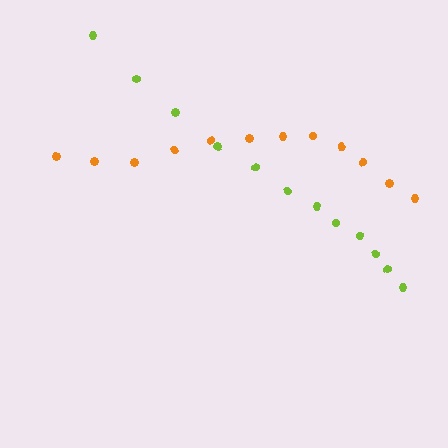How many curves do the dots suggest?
There are 2 distinct paths.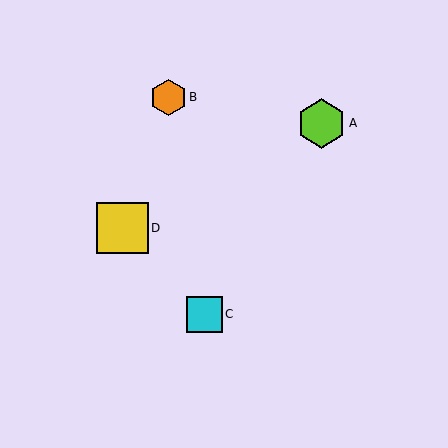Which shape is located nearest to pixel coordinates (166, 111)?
The orange hexagon (labeled B) at (168, 97) is nearest to that location.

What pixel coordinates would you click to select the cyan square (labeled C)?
Click at (204, 314) to select the cyan square C.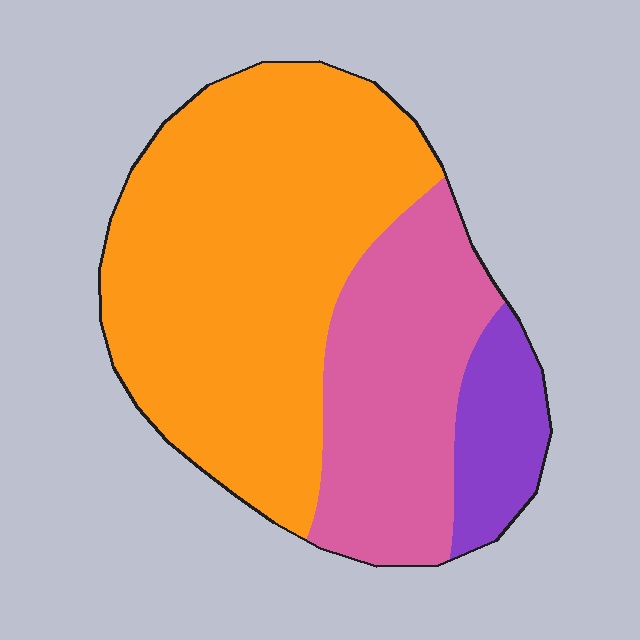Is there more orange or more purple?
Orange.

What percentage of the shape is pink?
Pink takes up about one third (1/3) of the shape.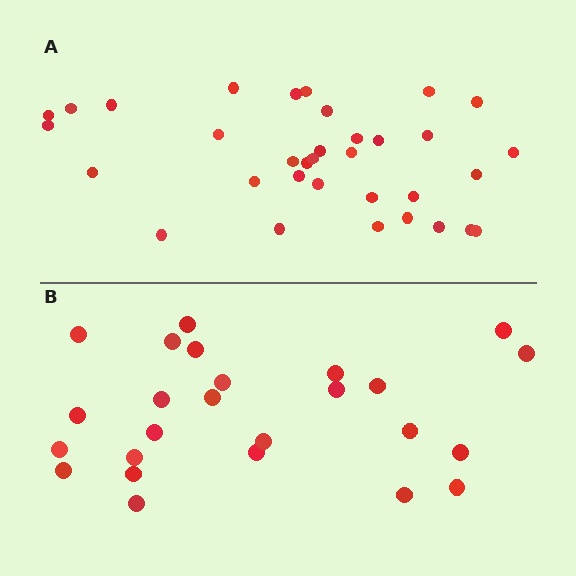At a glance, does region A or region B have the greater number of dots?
Region A (the top region) has more dots.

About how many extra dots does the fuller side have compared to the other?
Region A has roughly 8 or so more dots than region B.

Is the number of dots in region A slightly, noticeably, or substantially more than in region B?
Region A has noticeably more, but not dramatically so. The ratio is roughly 1.4 to 1.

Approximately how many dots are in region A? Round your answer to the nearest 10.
About 30 dots. (The exact count is 34, which rounds to 30.)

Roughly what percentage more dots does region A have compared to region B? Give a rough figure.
About 35% more.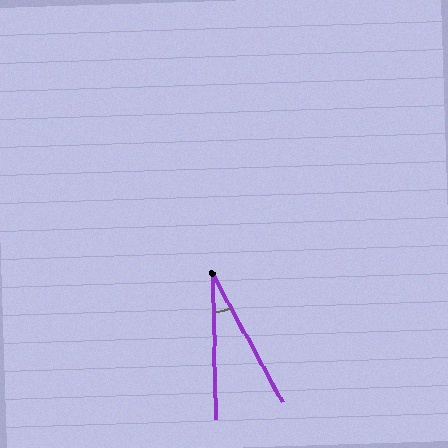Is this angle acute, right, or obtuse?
It is acute.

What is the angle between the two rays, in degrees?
Approximately 27 degrees.